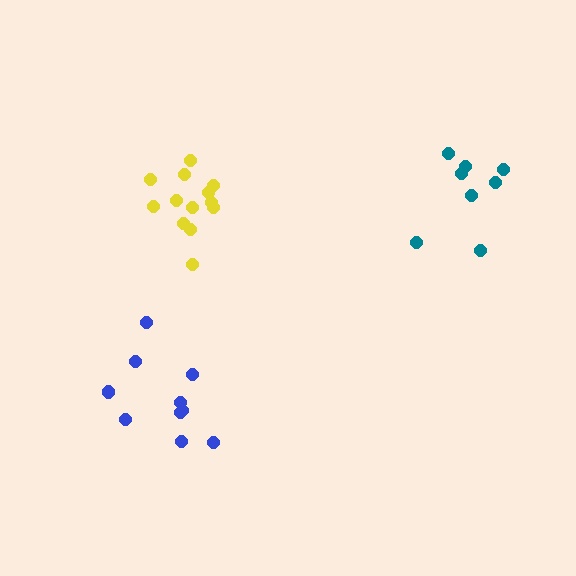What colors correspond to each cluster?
The clusters are colored: blue, yellow, teal.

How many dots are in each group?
Group 1: 10 dots, Group 2: 13 dots, Group 3: 8 dots (31 total).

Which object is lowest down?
The blue cluster is bottommost.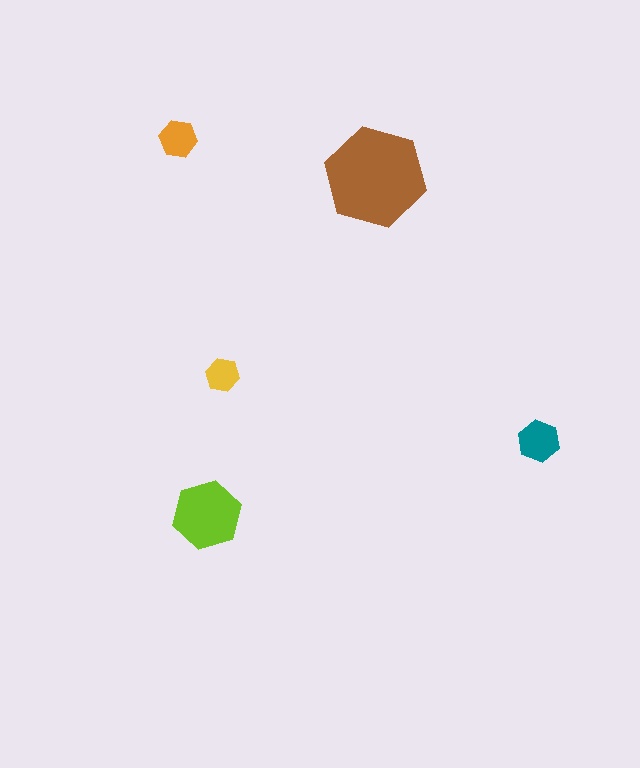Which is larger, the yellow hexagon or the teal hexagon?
The teal one.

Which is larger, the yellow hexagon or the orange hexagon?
The orange one.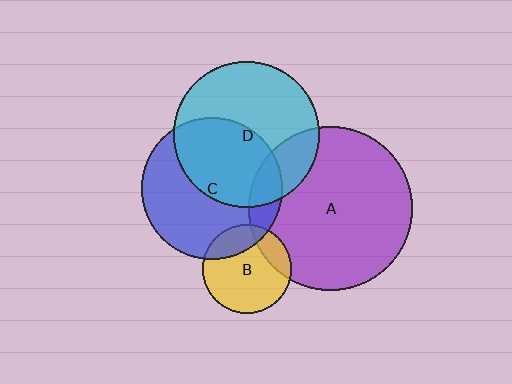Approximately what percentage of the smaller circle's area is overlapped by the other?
Approximately 20%.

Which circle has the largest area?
Circle A (purple).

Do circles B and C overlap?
Yes.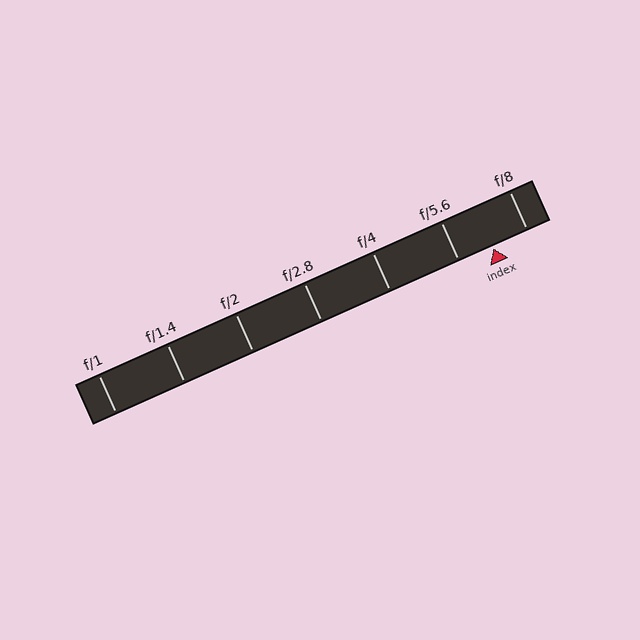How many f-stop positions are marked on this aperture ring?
There are 7 f-stop positions marked.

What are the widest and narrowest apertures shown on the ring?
The widest aperture shown is f/1 and the narrowest is f/8.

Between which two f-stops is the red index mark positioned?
The index mark is between f/5.6 and f/8.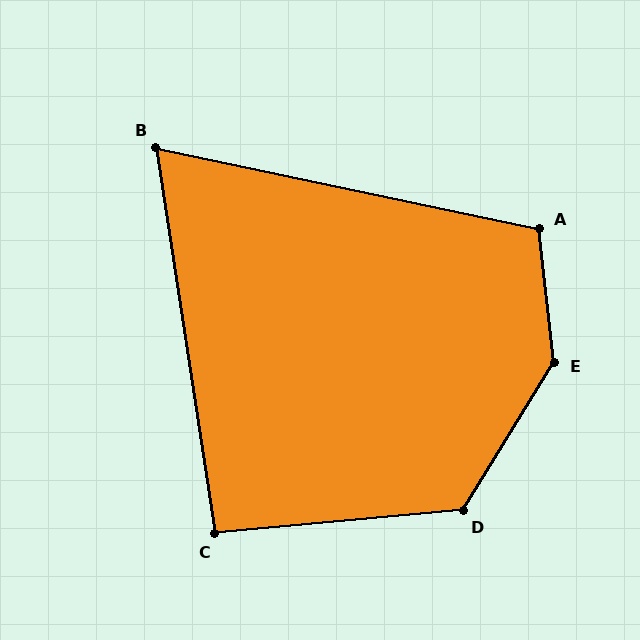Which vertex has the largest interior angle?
E, at approximately 142 degrees.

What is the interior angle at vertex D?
Approximately 127 degrees (obtuse).